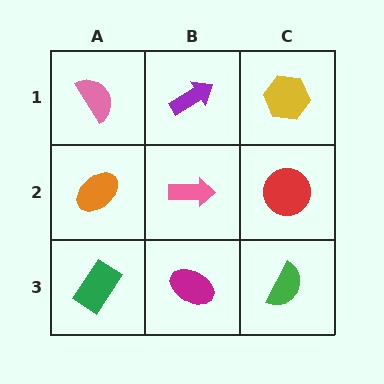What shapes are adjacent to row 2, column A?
A pink semicircle (row 1, column A), a green rectangle (row 3, column A), a pink arrow (row 2, column B).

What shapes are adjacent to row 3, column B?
A pink arrow (row 2, column B), a green rectangle (row 3, column A), a green semicircle (row 3, column C).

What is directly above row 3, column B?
A pink arrow.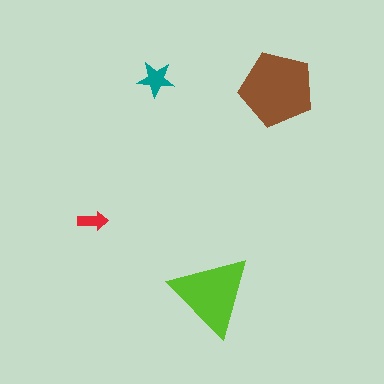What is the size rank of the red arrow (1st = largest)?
4th.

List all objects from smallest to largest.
The red arrow, the teal star, the lime triangle, the brown pentagon.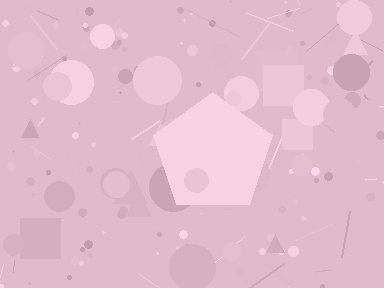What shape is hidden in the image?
A pentagon is hidden in the image.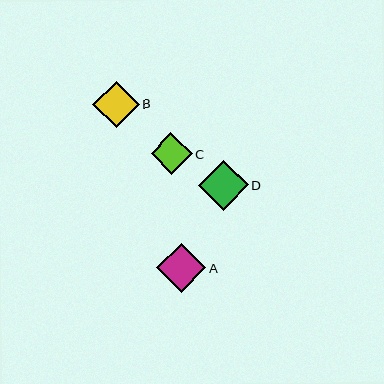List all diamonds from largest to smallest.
From largest to smallest: D, A, B, C.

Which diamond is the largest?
Diamond D is the largest with a size of approximately 50 pixels.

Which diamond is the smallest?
Diamond C is the smallest with a size of approximately 41 pixels.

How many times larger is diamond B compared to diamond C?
Diamond B is approximately 1.1 times the size of diamond C.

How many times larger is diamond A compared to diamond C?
Diamond A is approximately 1.2 times the size of diamond C.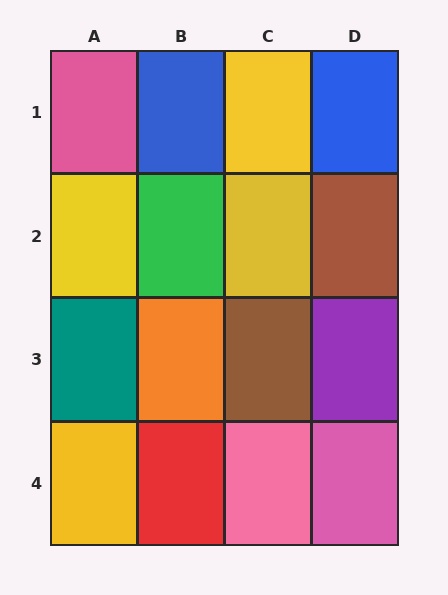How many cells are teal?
1 cell is teal.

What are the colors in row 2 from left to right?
Yellow, green, yellow, brown.